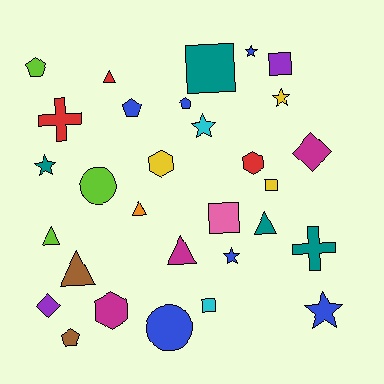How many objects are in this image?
There are 30 objects.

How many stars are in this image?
There are 6 stars.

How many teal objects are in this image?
There are 4 teal objects.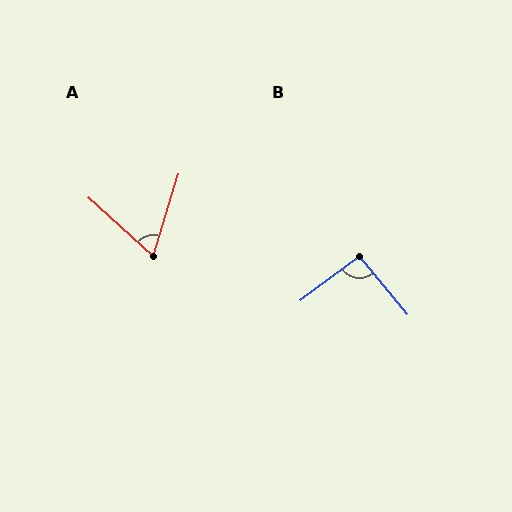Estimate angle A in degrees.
Approximately 65 degrees.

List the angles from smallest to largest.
A (65°), B (93°).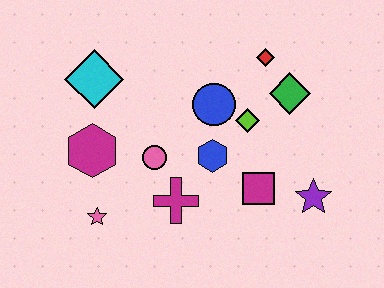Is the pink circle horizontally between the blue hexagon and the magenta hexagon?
Yes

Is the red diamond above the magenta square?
Yes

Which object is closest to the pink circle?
The magenta cross is closest to the pink circle.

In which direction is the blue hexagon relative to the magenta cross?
The blue hexagon is above the magenta cross.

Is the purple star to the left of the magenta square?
No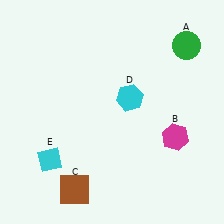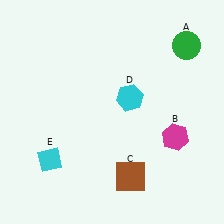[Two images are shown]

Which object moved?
The brown square (C) moved right.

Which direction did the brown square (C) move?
The brown square (C) moved right.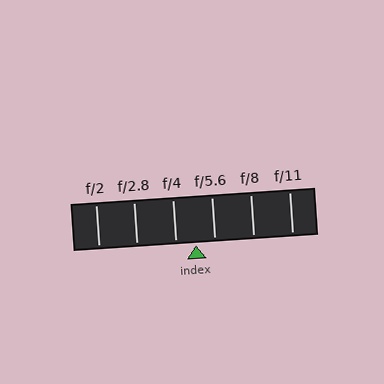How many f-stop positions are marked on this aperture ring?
There are 6 f-stop positions marked.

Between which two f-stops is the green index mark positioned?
The index mark is between f/4 and f/5.6.